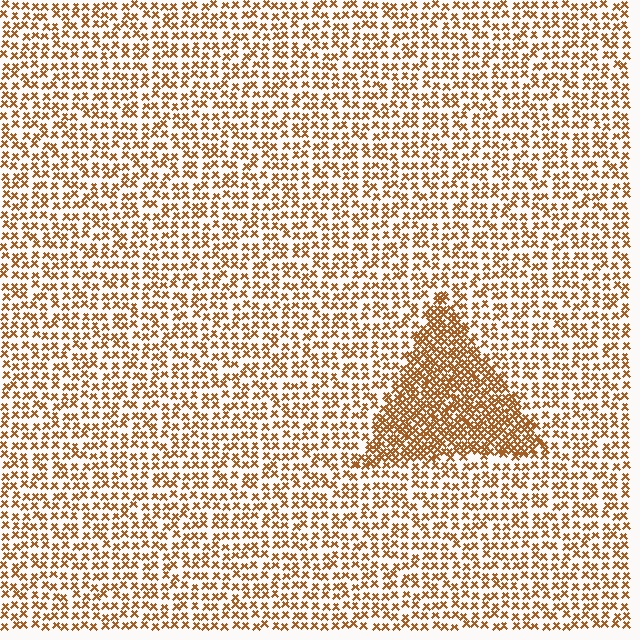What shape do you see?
I see a triangle.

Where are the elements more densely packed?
The elements are more densely packed inside the triangle boundary.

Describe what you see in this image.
The image contains small brown elements arranged at two different densities. A triangle-shaped region is visible where the elements are more densely packed than the surrounding area.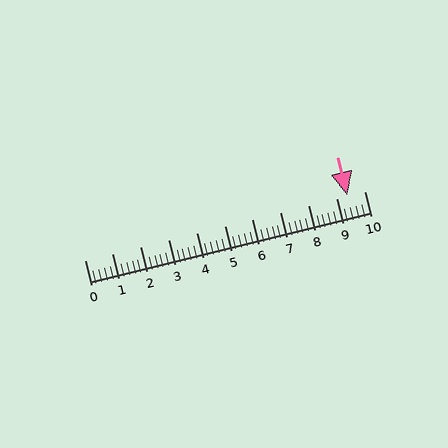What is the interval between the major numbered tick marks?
The major tick marks are spaced 1 units apart.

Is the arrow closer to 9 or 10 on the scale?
The arrow is closer to 9.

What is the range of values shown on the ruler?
The ruler shows values from 0 to 10.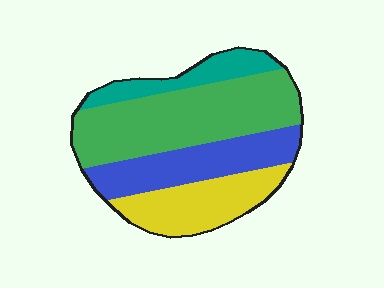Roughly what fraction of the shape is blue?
Blue takes up about one quarter (1/4) of the shape.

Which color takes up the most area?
Green, at roughly 40%.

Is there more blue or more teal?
Blue.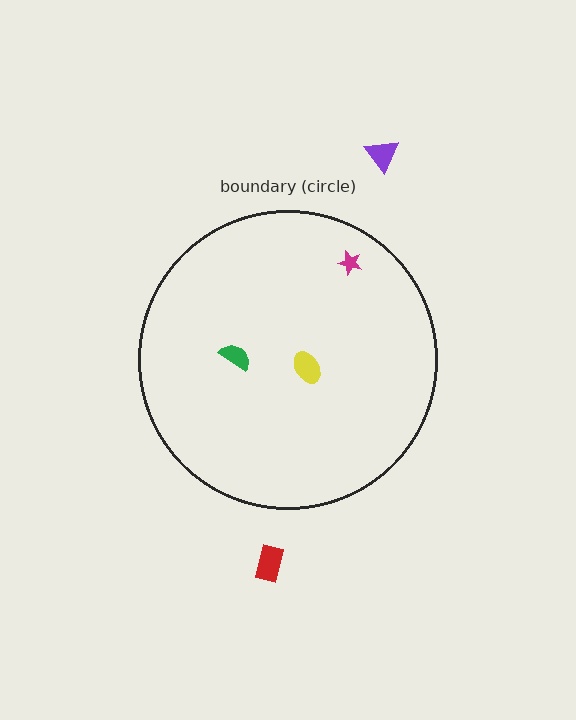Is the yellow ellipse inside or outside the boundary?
Inside.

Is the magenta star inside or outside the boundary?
Inside.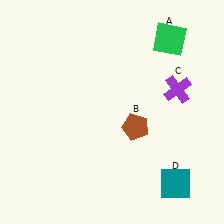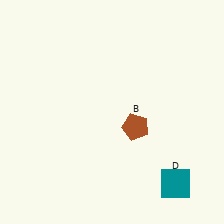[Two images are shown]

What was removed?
The green square (A), the purple cross (C) were removed in Image 2.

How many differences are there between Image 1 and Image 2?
There are 2 differences between the two images.